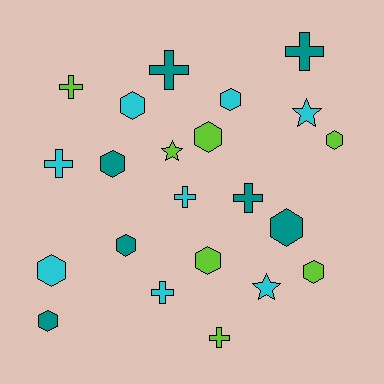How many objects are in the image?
There are 22 objects.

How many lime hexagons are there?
There are 4 lime hexagons.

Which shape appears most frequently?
Hexagon, with 11 objects.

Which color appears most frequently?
Cyan, with 8 objects.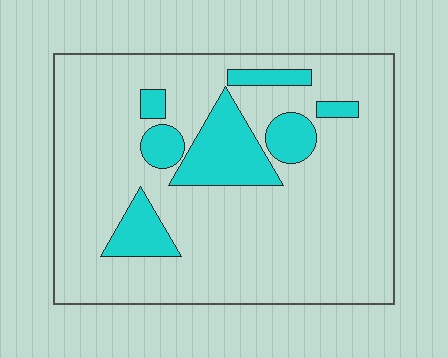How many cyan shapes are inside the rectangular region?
7.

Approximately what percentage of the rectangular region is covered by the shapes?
Approximately 20%.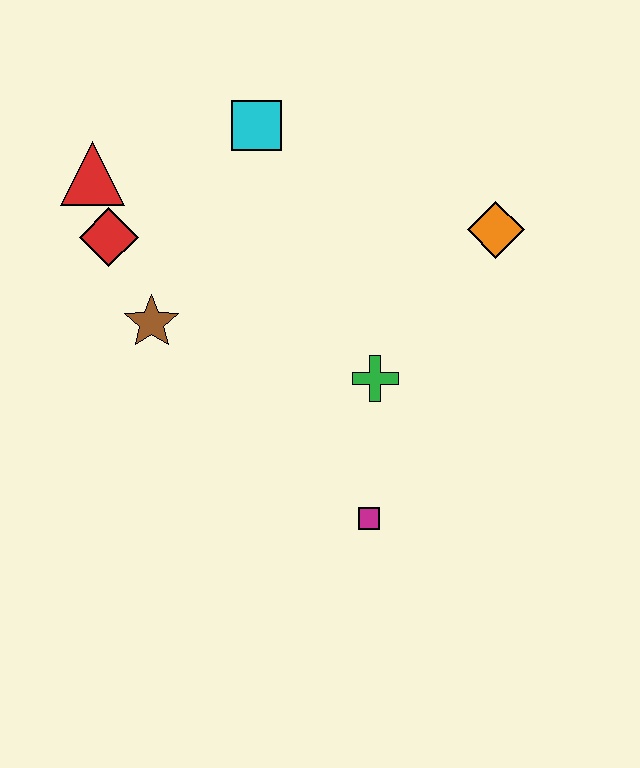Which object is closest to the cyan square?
The red triangle is closest to the cyan square.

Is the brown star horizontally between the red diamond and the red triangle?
No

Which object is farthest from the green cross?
The red triangle is farthest from the green cross.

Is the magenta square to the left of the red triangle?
No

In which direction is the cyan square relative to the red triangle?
The cyan square is to the right of the red triangle.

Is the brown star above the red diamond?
No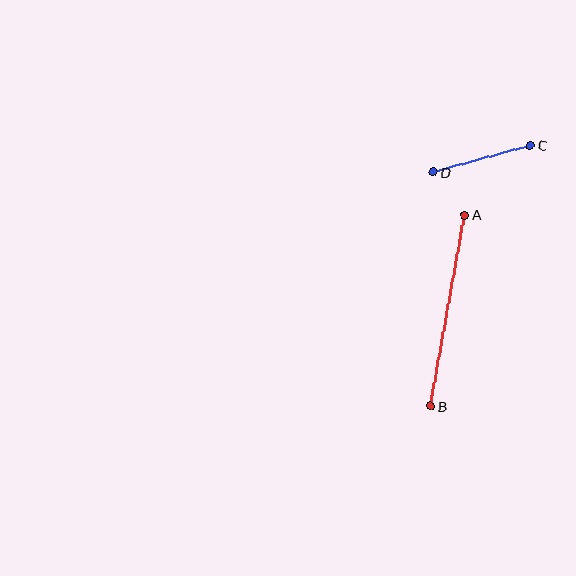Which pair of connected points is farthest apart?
Points A and B are farthest apart.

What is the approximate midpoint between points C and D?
The midpoint is at approximately (482, 159) pixels.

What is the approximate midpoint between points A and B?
The midpoint is at approximately (447, 311) pixels.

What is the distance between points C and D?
The distance is approximately 101 pixels.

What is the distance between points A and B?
The distance is approximately 194 pixels.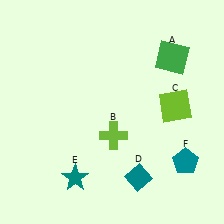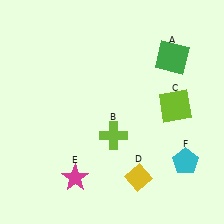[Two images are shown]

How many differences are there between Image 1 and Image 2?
There are 3 differences between the two images.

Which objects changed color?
D changed from teal to yellow. E changed from teal to magenta. F changed from teal to cyan.